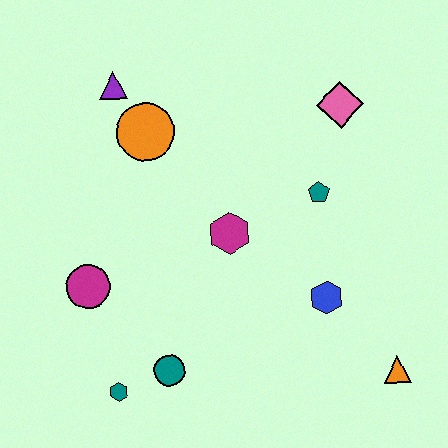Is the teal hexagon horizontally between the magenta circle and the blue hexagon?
Yes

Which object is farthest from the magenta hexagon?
The orange triangle is farthest from the magenta hexagon.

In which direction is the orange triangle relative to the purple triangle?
The orange triangle is below the purple triangle.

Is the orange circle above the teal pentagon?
Yes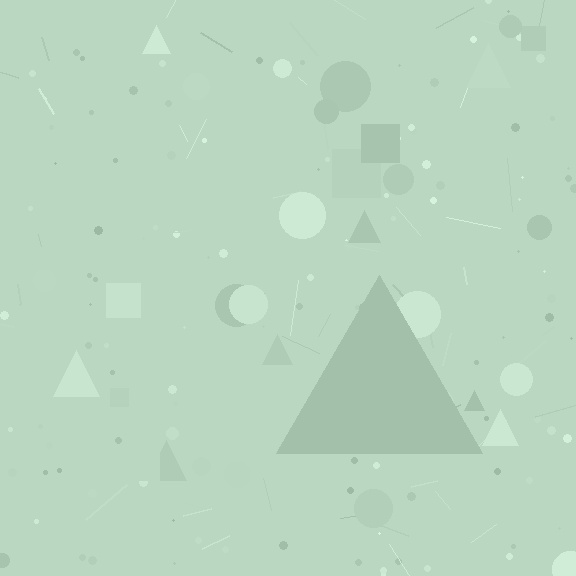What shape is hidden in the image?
A triangle is hidden in the image.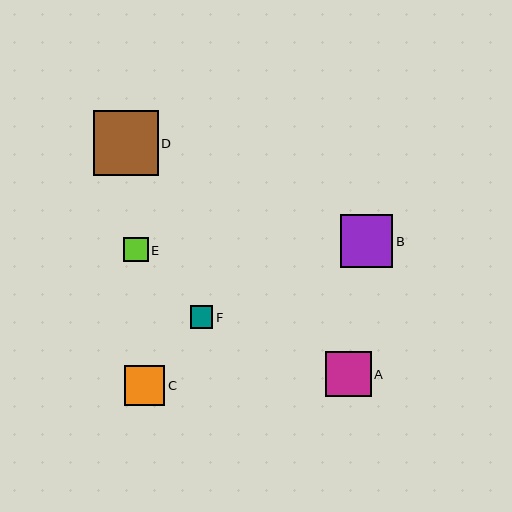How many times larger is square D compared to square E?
Square D is approximately 2.7 times the size of square E.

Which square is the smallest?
Square F is the smallest with a size of approximately 23 pixels.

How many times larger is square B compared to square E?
Square B is approximately 2.2 times the size of square E.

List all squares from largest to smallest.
From largest to smallest: D, B, A, C, E, F.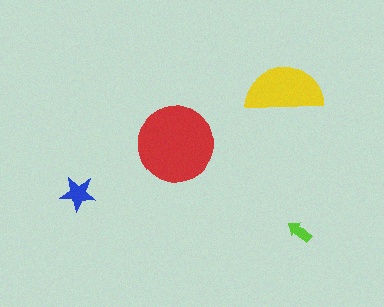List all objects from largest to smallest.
The red circle, the yellow semicircle, the blue star, the lime arrow.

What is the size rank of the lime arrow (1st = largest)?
4th.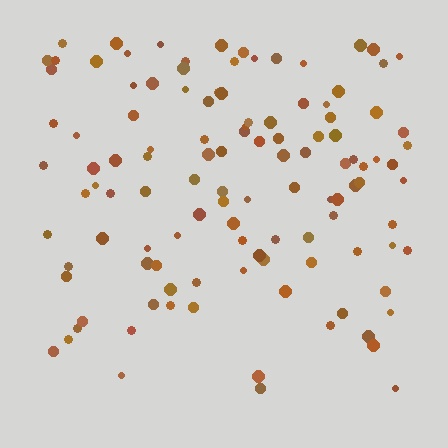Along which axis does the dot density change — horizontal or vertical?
Vertical.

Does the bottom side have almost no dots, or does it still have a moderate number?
Still a moderate number, just noticeably fewer than the top.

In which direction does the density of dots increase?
From bottom to top, with the top side densest.